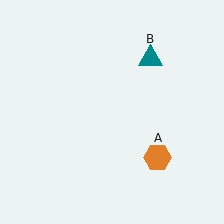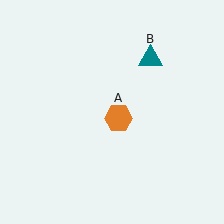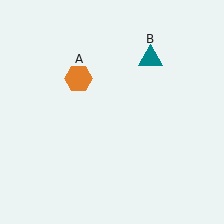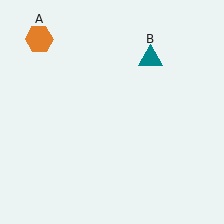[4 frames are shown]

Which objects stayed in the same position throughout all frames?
Teal triangle (object B) remained stationary.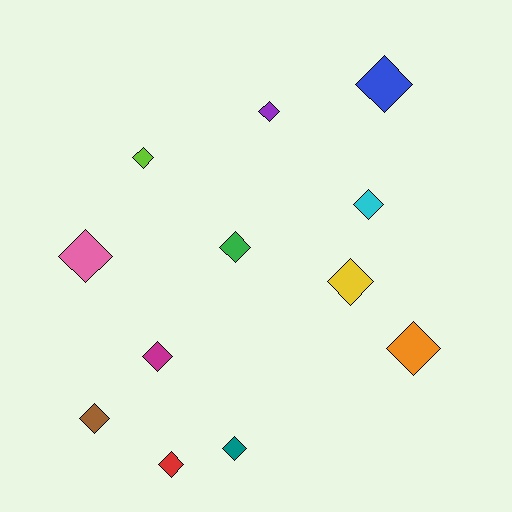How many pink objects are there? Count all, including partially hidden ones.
There is 1 pink object.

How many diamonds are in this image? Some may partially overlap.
There are 12 diamonds.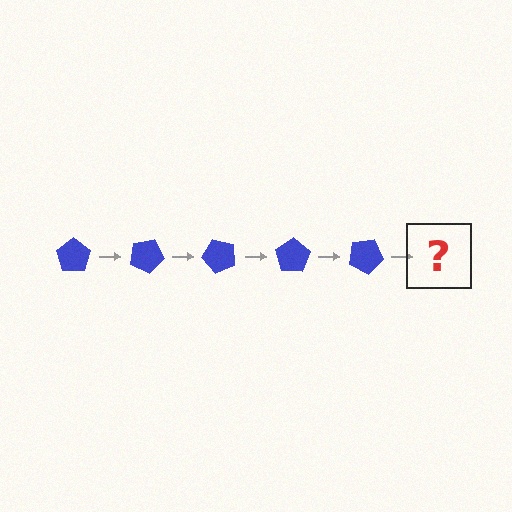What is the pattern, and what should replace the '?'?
The pattern is that the pentagon rotates 25 degrees each step. The '?' should be a blue pentagon rotated 125 degrees.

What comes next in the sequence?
The next element should be a blue pentagon rotated 125 degrees.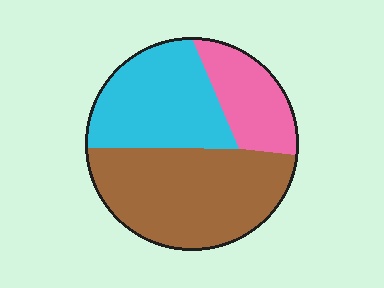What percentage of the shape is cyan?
Cyan covers 33% of the shape.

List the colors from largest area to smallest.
From largest to smallest: brown, cyan, pink.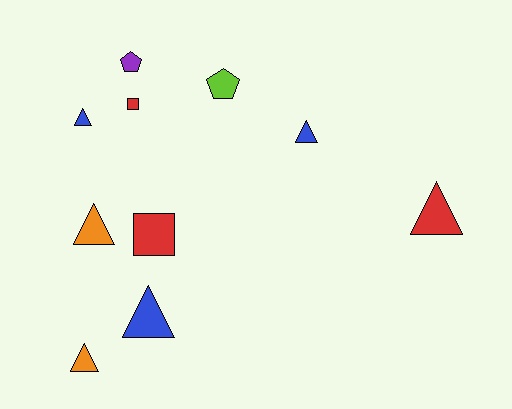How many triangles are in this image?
There are 6 triangles.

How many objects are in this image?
There are 10 objects.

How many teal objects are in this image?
There are no teal objects.